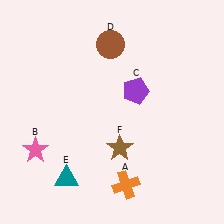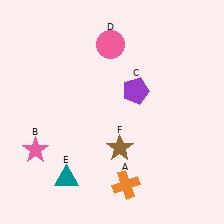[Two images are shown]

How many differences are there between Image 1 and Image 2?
There is 1 difference between the two images.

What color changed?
The circle (D) changed from brown in Image 1 to pink in Image 2.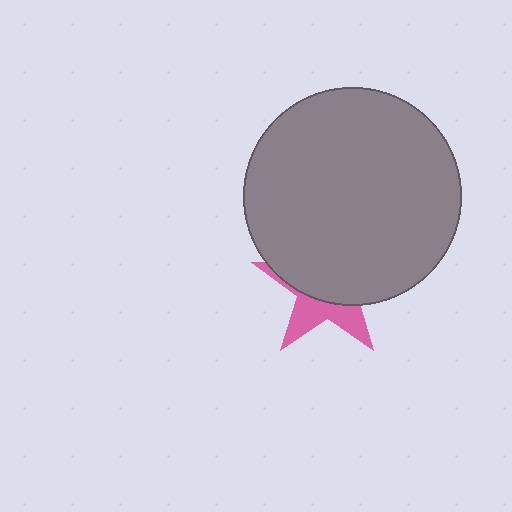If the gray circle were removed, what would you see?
You would see the complete pink star.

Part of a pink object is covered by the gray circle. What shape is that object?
It is a star.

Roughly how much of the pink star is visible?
A small part of it is visible (roughly 36%).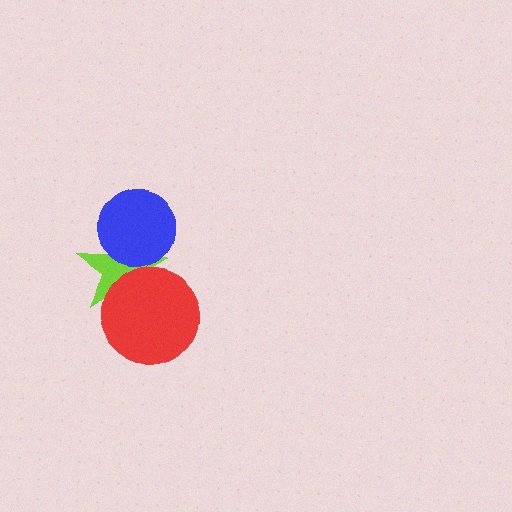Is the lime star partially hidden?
Yes, it is partially covered by another shape.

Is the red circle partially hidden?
No, no other shape covers it.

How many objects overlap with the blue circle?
1 object overlaps with the blue circle.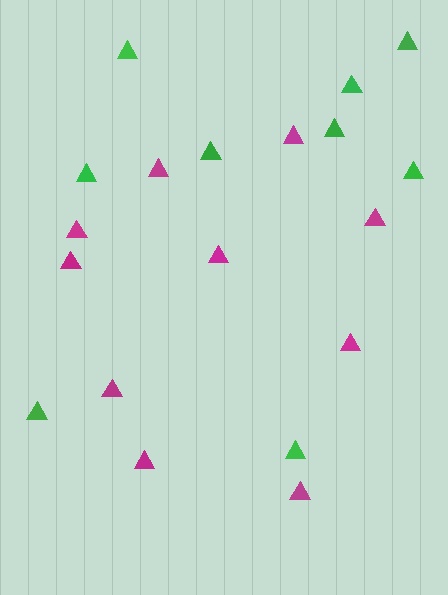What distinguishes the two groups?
There are 2 groups: one group of magenta triangles (10) and one group of green triangles (9).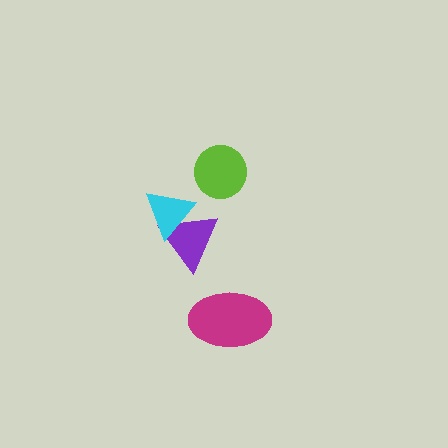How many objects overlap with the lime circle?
0 objects overlap with the lime circle.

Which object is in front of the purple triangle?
The cyan triangle is in front of the purple triangle.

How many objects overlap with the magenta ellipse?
0 objects overlap with the magenta ellipse.